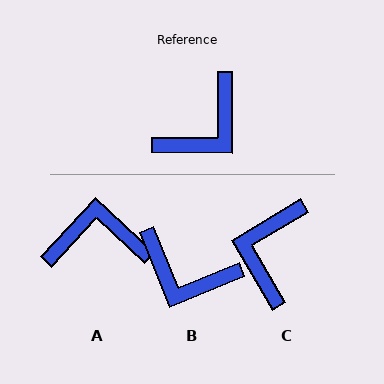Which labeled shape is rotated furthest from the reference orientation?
C, about 149 degrees away.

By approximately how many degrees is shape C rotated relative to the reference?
Approximately 149 degrees clockwise.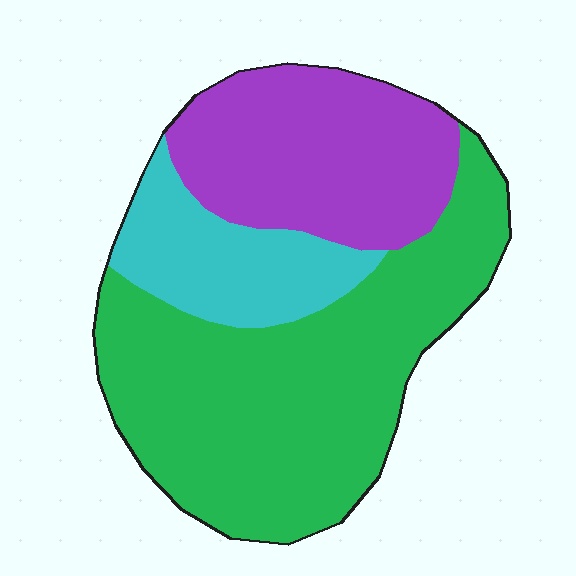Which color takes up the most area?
Green, at roughly 55%.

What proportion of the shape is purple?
Purple takes up between a quarter and a half of the shape.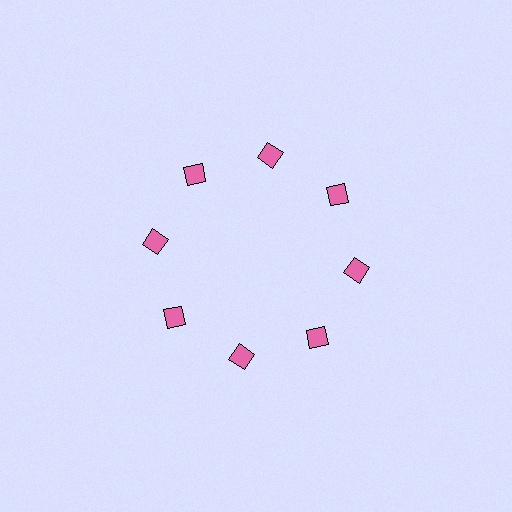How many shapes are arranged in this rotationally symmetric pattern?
There are 8 shapes, arranged in 8 groups of 1.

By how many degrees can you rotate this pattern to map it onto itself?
The pattern maps onto itself every 45 degrees of rotation.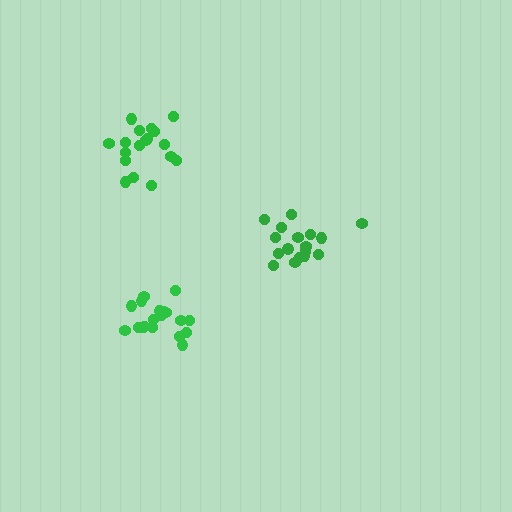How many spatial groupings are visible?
There are 3 spatial groupings.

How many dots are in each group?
Group 1: 19 dots, Group 2: 18 dots, Group 3: 18 dots (55 total).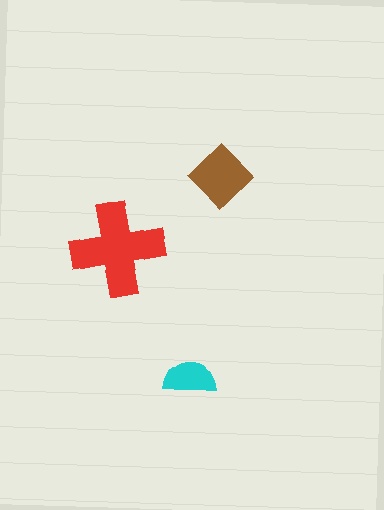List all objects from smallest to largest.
The cyan semicircle, the brown diamond, the red cross.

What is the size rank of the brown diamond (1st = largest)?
2nd.